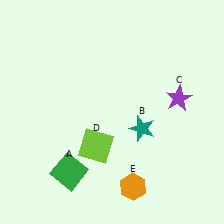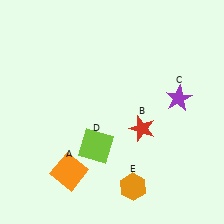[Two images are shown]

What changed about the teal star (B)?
In Image 1, B is teal. In Image 2, it changed to red.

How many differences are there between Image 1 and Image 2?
There are 2 differences between the two images.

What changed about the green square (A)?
In Image 1, A is green. In Image 2, it changed to orange.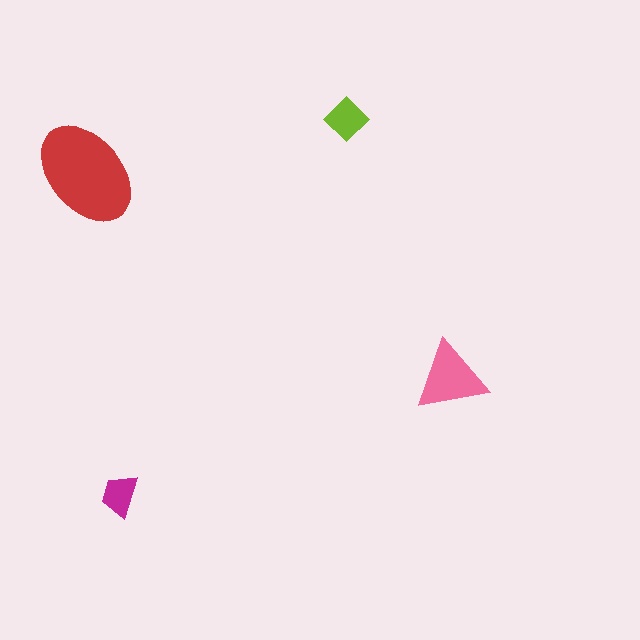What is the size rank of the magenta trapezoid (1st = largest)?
4th.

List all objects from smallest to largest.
The magenta trapezoid, the lime diamond, the pink triangle, the red ellipse.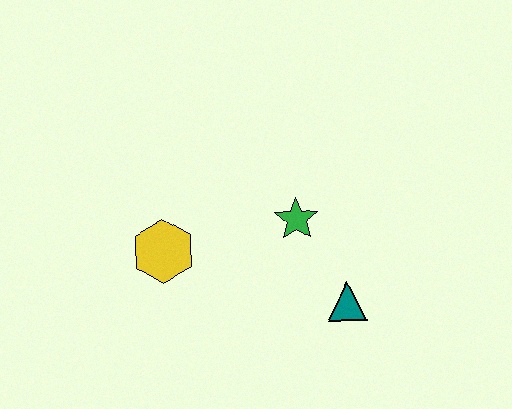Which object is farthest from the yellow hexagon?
The teal triangle is farthest from the yellow hexagon.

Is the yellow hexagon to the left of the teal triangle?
Yes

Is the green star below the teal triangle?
No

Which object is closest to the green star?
The teal triangle is closest to the green star.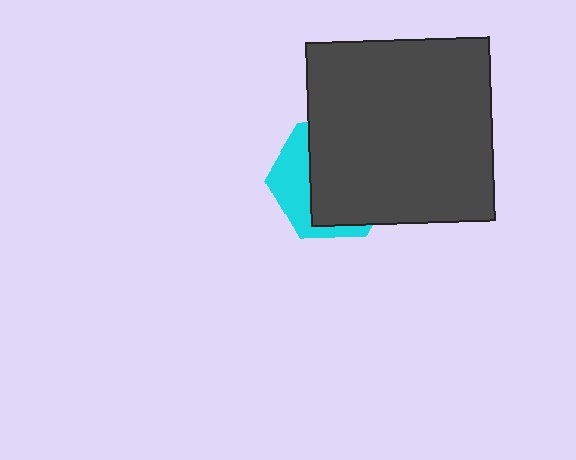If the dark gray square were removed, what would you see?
You would see the complete cyan hexagon.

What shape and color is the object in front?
The object in front is a dark gray square.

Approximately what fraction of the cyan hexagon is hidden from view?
Roughly 66% of the cyan hexagon is hidden behind the dark gray square.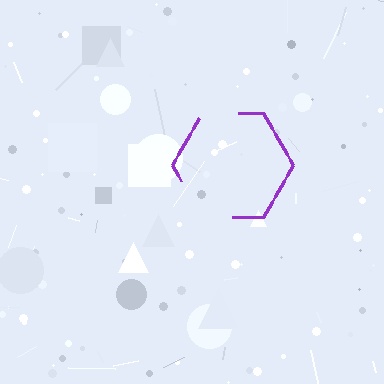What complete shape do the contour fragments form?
The contour fragments form a hexagon.